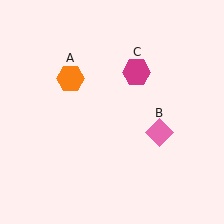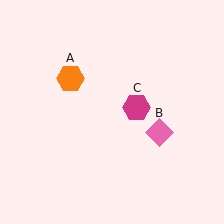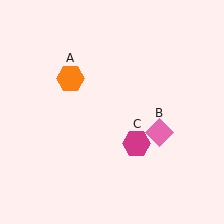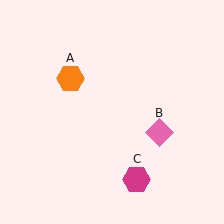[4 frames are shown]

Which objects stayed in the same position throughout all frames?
Orange hexagon (object A) and pink diamond (object B) remained stationary.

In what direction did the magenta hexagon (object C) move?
The magenta hexagon (object C) moved down.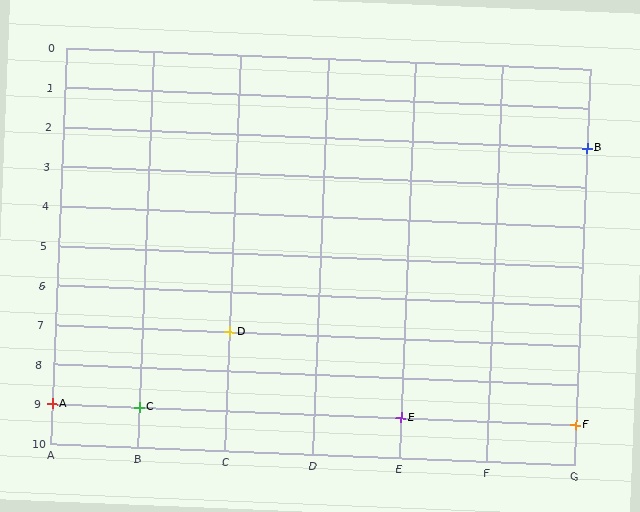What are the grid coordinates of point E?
Point E is at grid coordinates (E, 9).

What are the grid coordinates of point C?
Point C is at grid coordinates (B, 9).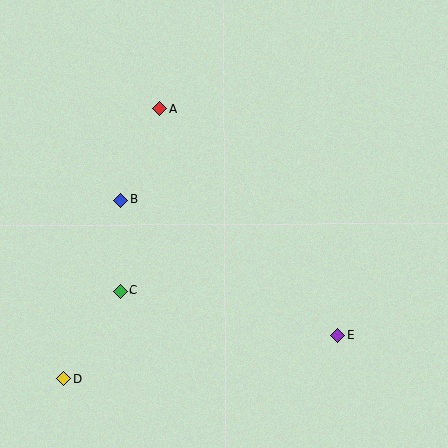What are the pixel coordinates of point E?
Point E is at (337, 335).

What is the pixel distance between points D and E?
The distance between D and E is 277 pixels.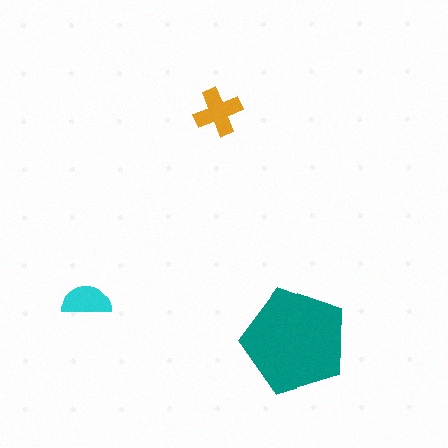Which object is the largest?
The teal pentagon.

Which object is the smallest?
The cyan semicircle.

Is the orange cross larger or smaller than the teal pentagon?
Smaller.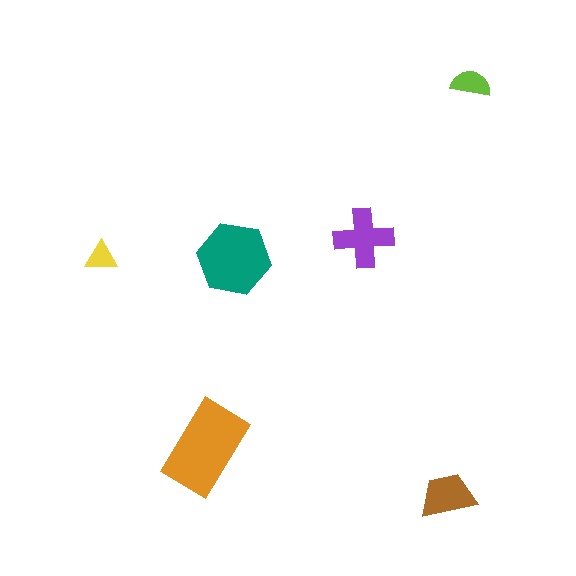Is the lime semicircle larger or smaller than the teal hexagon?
Smaller.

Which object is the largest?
The orange rectangle.